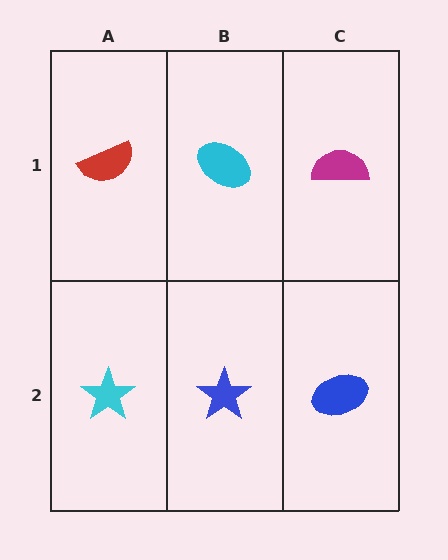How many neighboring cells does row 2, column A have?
2.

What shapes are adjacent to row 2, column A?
A red semicircle (row 1, column A), a blue star (row 2, column B).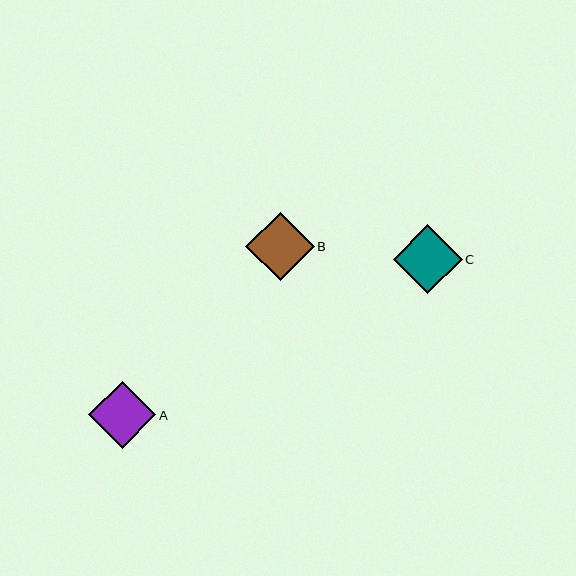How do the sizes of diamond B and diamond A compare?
Diamond B and diamond A are approximately the same size.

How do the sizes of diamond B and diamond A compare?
Diamond B and diamond A are approximately the same size.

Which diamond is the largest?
Diamond C is the largest with a size of approximately 69 pixels.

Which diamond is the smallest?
Diamond A is the smallest with a size of approximately 67 pixels.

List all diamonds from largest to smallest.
From largest to smallest: C, B, A.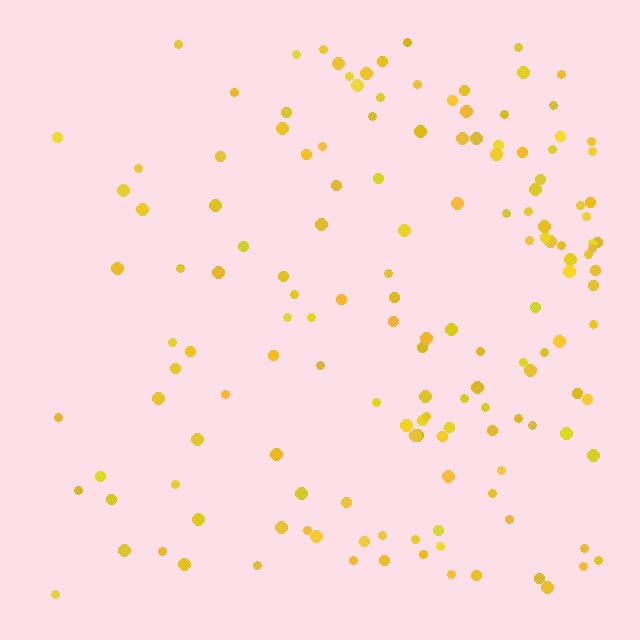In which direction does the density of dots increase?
From left to right, with the right side densest.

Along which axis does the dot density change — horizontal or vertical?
Horizontal.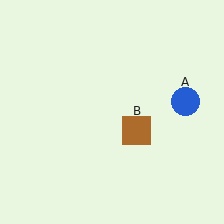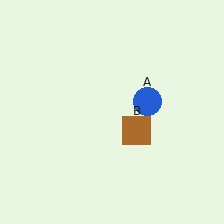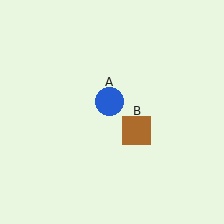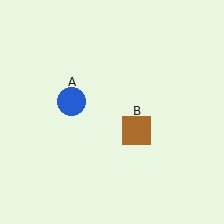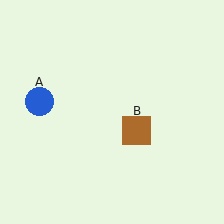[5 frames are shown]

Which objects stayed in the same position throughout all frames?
Brown square (object B) remained stationary.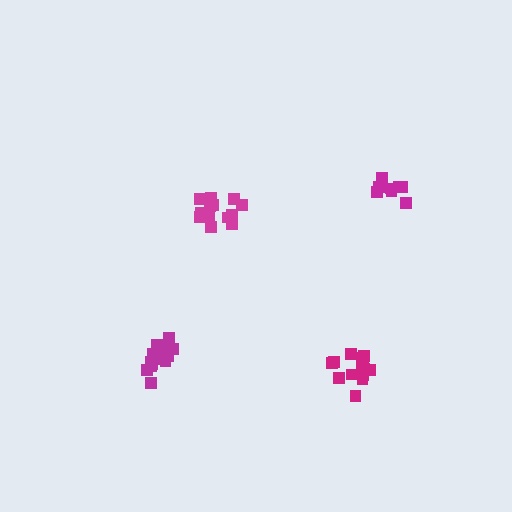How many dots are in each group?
Group 1: 9 dots, Group 2: 14 dots, Group 3: 14 dots, Group 4: 14 dots (51 total).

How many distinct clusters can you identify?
There are 4 distinct clusters.